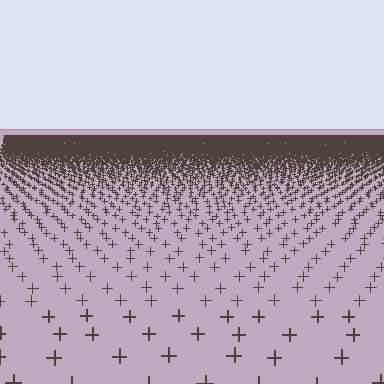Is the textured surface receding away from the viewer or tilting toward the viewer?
The surface is receding away from the viewer. Texture elements get smaller and denser toward the top.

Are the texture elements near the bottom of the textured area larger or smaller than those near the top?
Larger. Near the bottom, elements are closer to the viewer and appear at a bigger on-screen size.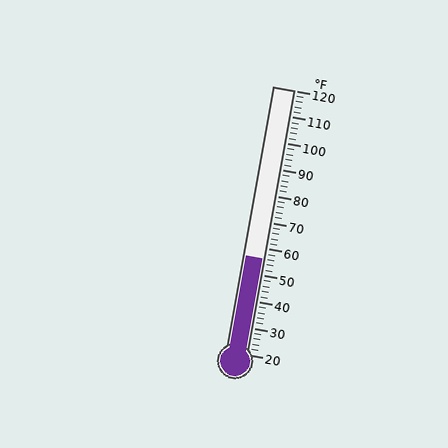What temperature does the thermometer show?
The thermometer shows approximately 56°F.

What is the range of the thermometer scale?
The thermometer scale ranges from 20°F to 120°F.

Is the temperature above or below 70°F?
The temperature is below 70°F.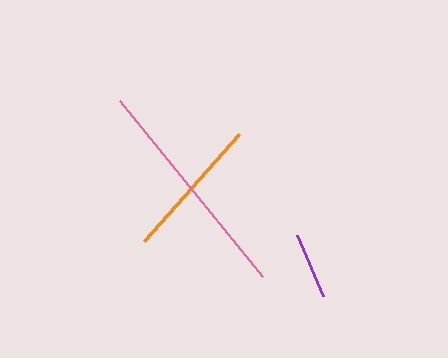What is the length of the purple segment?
The purple segment is approximately 66 pixels long.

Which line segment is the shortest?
The purple line is the shortest at approximately 66 pixels.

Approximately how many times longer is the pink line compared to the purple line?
The pink line is approximately 3.5 times the length of the purple line.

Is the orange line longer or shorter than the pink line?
The pink line is longer than the orange line.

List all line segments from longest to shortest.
From longest to shortest: pink, orange, purple.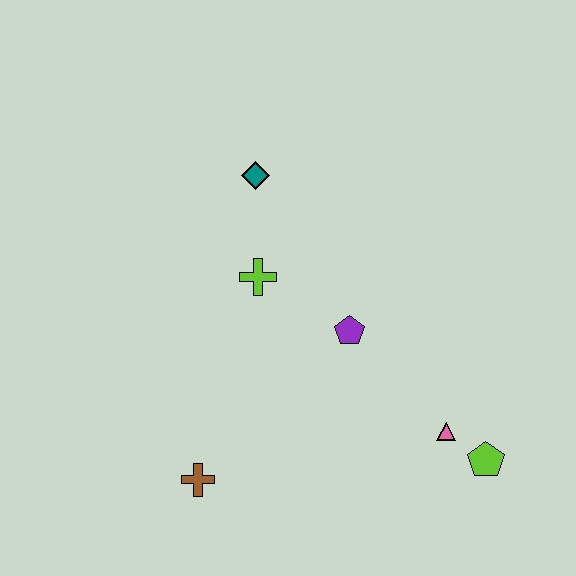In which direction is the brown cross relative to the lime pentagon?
The brown cross is to the left of the lime pentagon.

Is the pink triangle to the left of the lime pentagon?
Yes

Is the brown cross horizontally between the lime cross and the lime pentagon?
No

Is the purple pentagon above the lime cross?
No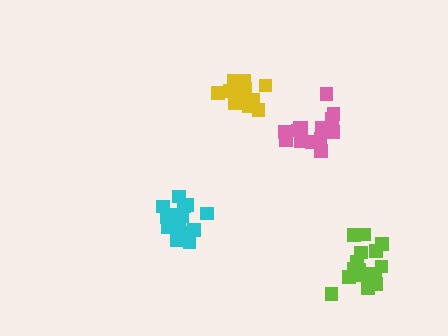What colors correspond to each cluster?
The clusters are colored: cyan, lime, pink, yellow.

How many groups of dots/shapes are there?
There are 4 groups.